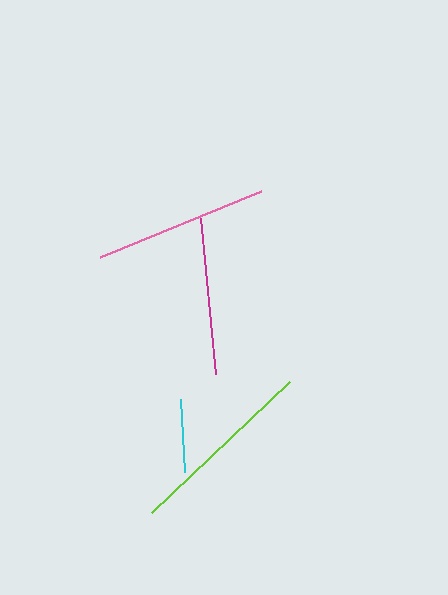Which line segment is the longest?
The lime line is the longest at approximately 190 pixels.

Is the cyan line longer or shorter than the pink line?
The pink line is longer than the cyan line.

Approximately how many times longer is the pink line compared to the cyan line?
The pink line is approximately 2.4 times the length of the cyan line.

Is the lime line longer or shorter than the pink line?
The lime line is longer than the pink line.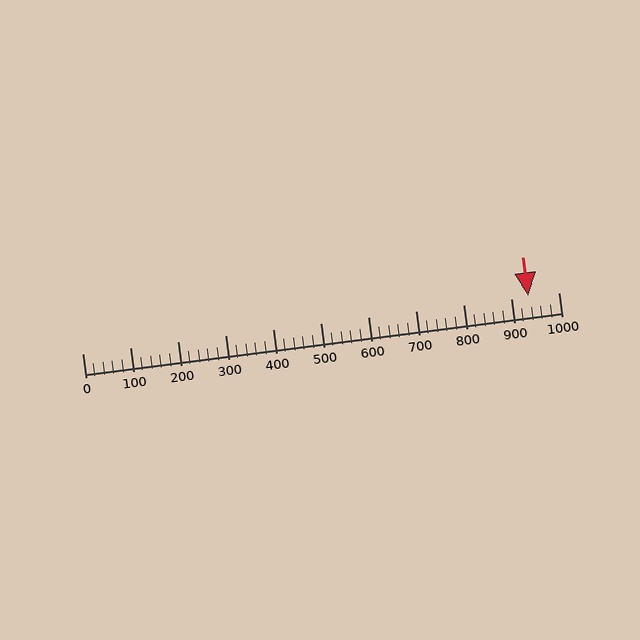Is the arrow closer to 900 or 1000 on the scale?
The arrow is closer to 900.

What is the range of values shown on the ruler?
The ruler shows values from 0 to 1000.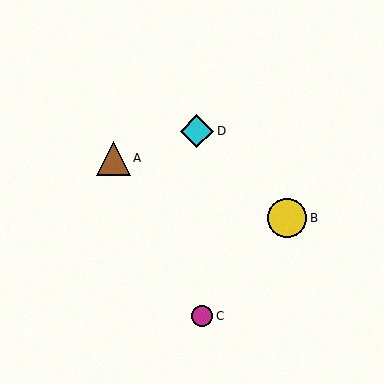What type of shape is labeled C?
Shape C is a magenta circle.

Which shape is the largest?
The yellow circle (labeled B) is the largest.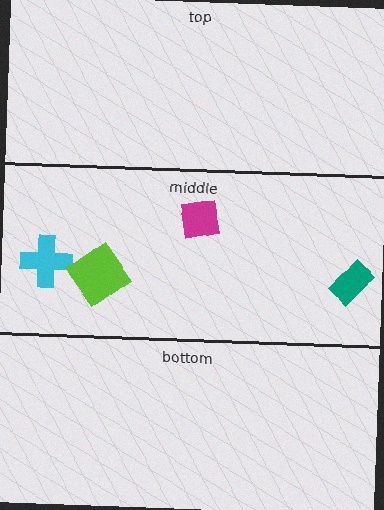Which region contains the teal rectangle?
The middle region.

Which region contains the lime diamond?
The middle region.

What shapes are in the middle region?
The teal rectangle, the cyan cross, the lime diamond, the magenta square.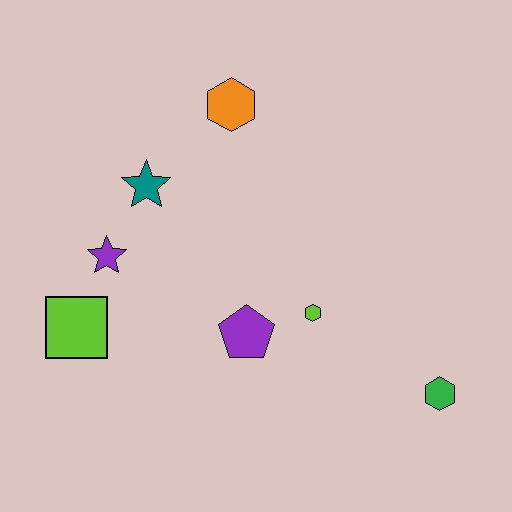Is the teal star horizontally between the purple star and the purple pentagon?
Yes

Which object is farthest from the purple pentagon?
The orange hexagon is farthest from the purple pentagon.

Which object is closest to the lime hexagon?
The purple pentagon is closest to the lime hexagon.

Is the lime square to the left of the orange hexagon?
Yes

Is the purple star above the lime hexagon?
Yes